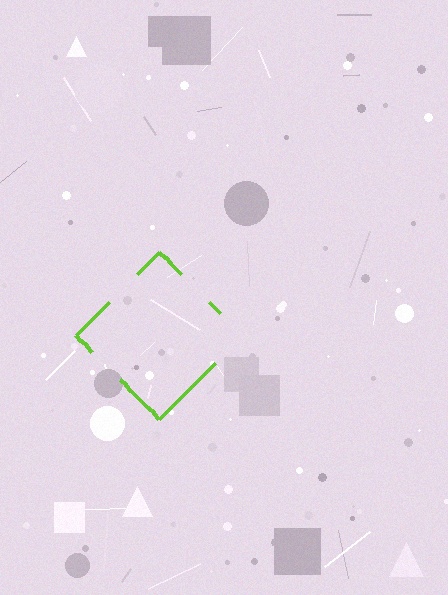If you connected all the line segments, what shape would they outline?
They would outline a diamond.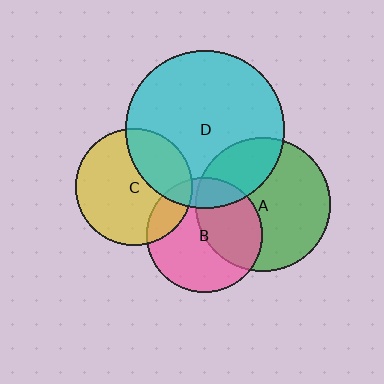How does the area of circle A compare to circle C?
Approximately 1.3 times.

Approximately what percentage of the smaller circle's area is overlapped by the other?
Approximately 30%.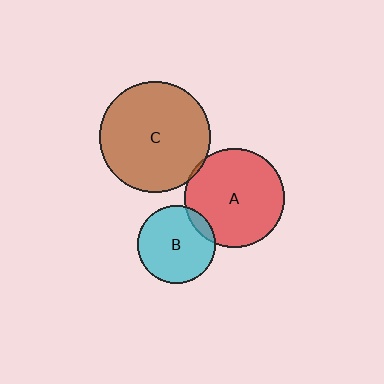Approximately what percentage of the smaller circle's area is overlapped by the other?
Approximately 5%.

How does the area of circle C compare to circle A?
Approximately 1.2 times.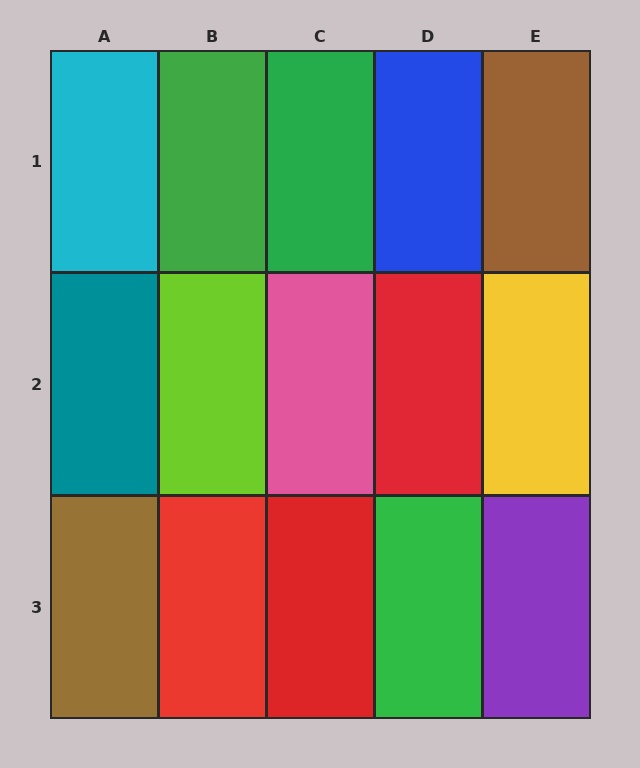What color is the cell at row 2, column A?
Teal.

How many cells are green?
3 cells are green.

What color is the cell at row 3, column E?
Purple.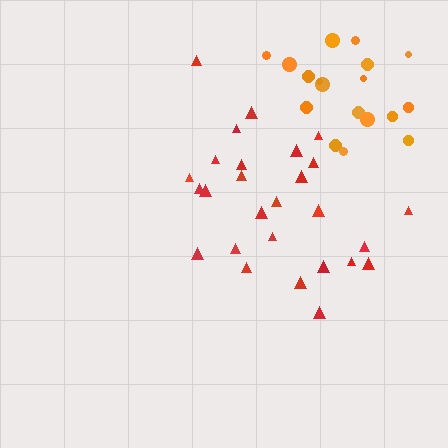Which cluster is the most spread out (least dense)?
Red.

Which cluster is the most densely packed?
Orange.